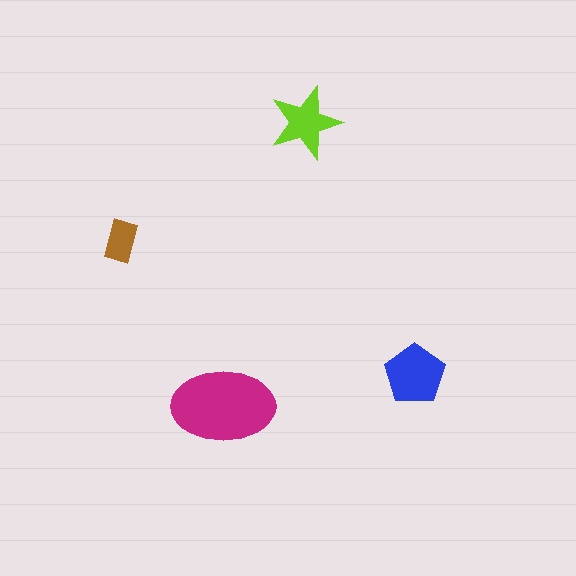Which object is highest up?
The lime star is topmost.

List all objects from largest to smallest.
The magenta ellipse, the blue pentagon, the lime star, the brown rectangle.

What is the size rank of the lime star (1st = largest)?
3rd.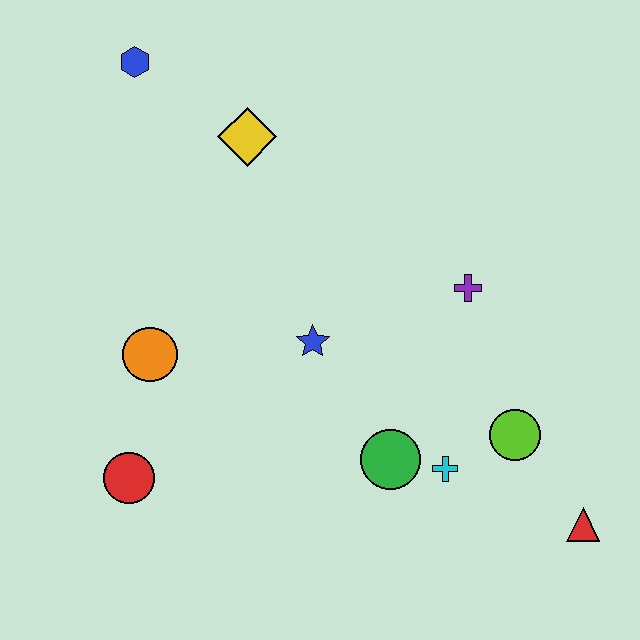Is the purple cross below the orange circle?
No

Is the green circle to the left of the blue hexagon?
No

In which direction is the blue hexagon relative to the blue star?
The blue hexagon is above the blue star.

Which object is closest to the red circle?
The orange circle is closest to the red circle.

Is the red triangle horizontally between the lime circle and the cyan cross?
No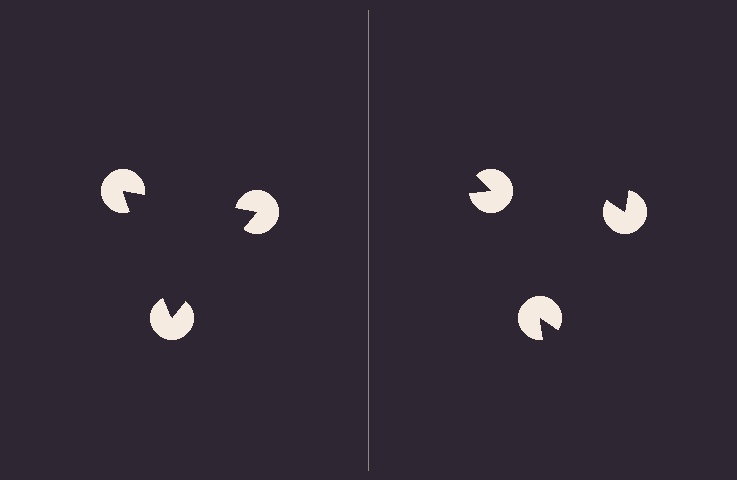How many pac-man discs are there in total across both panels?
6 — 3 on each side.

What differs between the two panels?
The pac-man discs are positioned identically on both sides; only the wedge orientations differ. On the left they align to a triangle; on the right they are misaligned.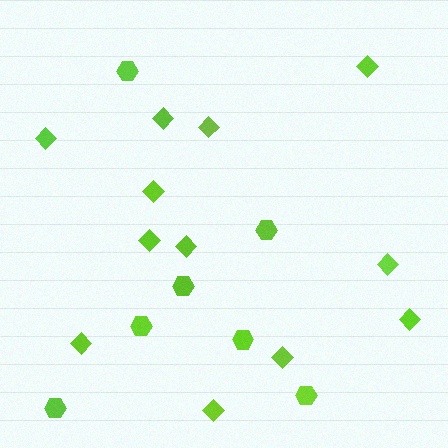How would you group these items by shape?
There are 2 groups: one group of hexagons (7) and one group of diamonds (12).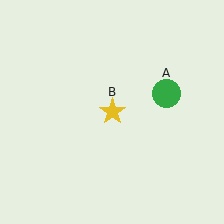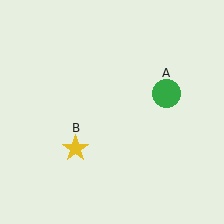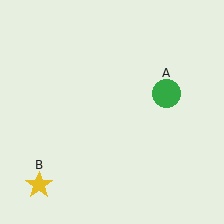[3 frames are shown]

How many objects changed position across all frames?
1 object changed position: yellow star (object B).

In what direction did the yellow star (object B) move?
The yellow star (object B) moved down and to the left.